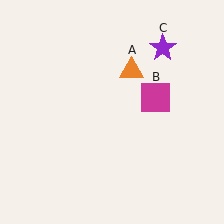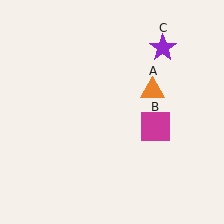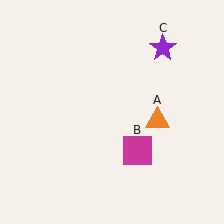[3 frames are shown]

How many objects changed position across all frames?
2 objects changed position: orange triangle (object A), magenta square (object B).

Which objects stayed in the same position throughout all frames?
Purple star (object C) remained stationary.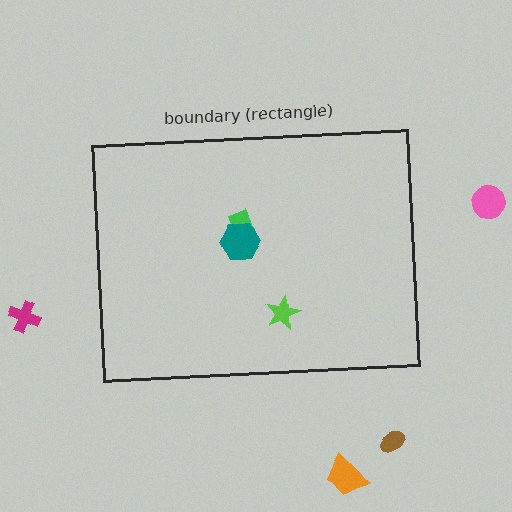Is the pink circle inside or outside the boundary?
Outside.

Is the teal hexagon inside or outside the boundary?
Inside.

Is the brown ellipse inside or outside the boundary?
Outside.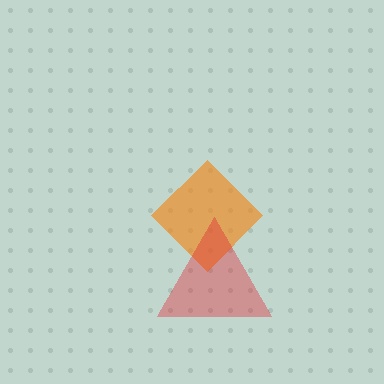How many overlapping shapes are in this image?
There are 2 overlapping shapes in the image.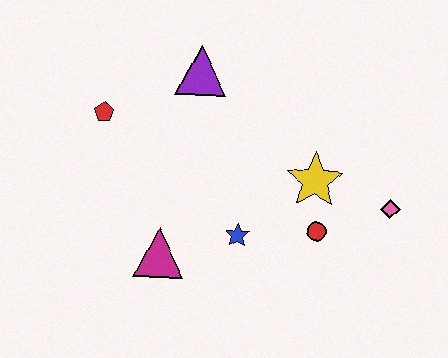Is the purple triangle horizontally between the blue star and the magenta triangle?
Yes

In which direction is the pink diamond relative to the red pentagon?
The pink diamond is to the right of the red pentagon.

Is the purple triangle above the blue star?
Yes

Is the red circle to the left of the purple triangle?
No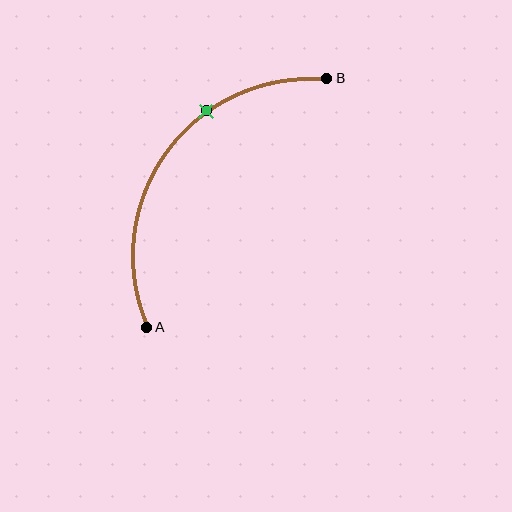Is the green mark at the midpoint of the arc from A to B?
No. The green mark lies on the arc but is closer to endpoint B. The arc midpoint would be at the point on the curve equidistant along the arc from both A and B.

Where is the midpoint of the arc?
The arc midpoint is the point on the curve farthest from the straight line joining A and B. It sits above and to the left of that line.